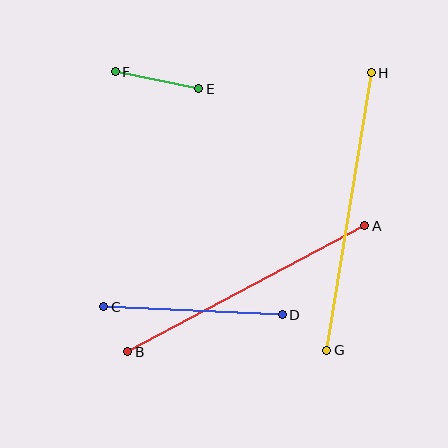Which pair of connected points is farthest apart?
Points G and H are farthest apart.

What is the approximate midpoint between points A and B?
The midpoint is at approximately (246, 289) pixels.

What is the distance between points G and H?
The distance is approximately 281 pixels.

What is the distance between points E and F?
The distance is approximately 85 pixels.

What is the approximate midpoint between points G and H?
The midpoint is at approximately (349, 211) pixels.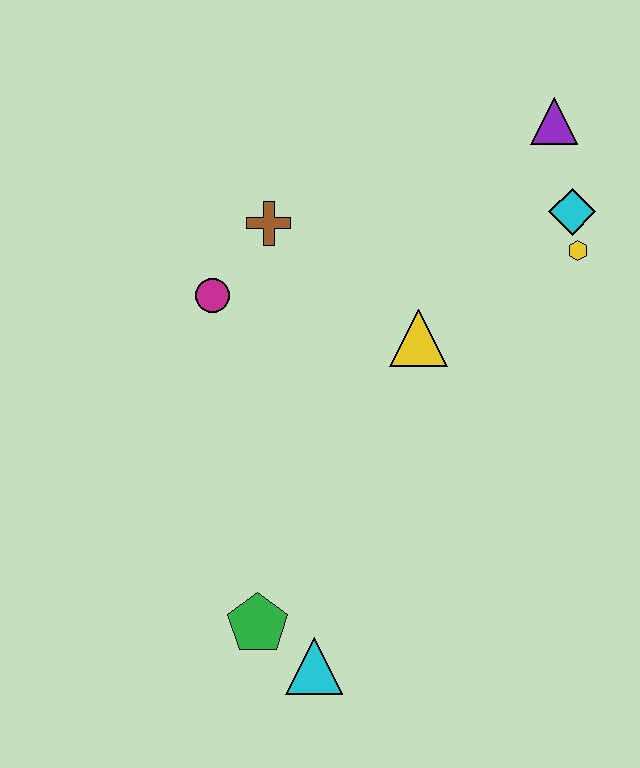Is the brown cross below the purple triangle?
Yes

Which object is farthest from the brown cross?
The cyan triangle is farthest from the brown cross.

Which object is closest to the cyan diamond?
The yellow hexagon is closest to the cyan diamond.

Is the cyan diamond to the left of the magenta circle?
No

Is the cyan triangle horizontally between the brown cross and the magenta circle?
No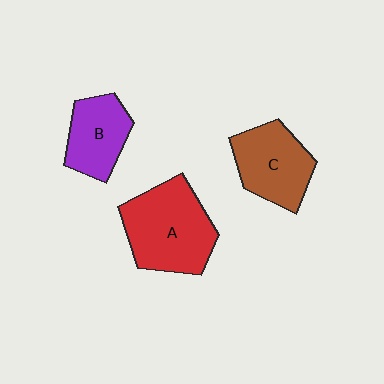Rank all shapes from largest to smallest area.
From largest to smallest: A (red), C (brown), B (purple).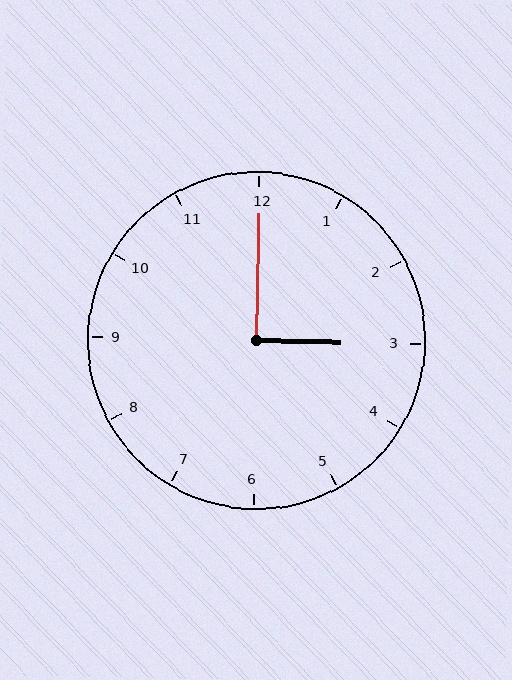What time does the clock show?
3:00.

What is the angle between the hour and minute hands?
Approximately 90 degrees.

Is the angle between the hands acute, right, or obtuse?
It is right.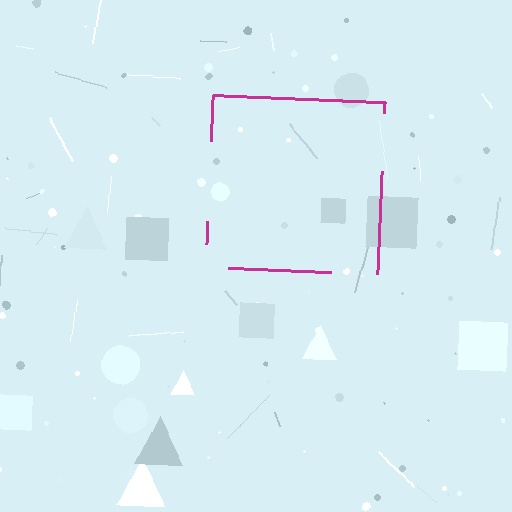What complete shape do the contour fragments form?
The contour fragments form a square.